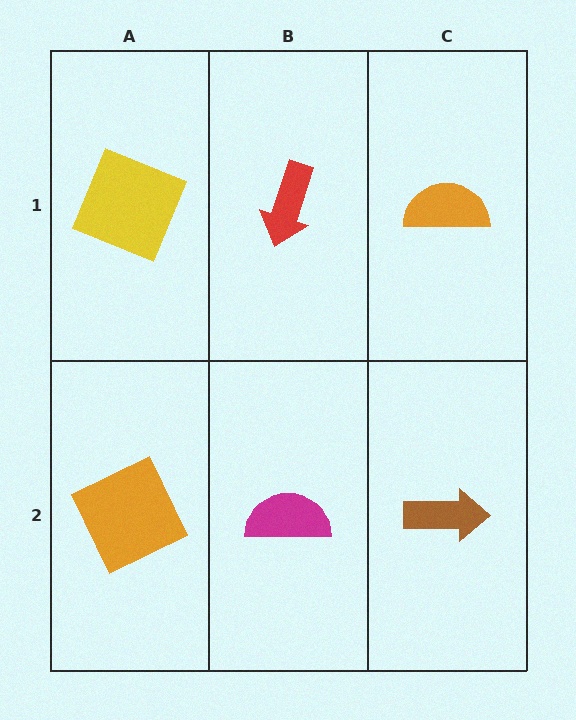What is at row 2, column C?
A brown arrow.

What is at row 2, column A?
An orange square.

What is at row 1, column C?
An orange semicircle.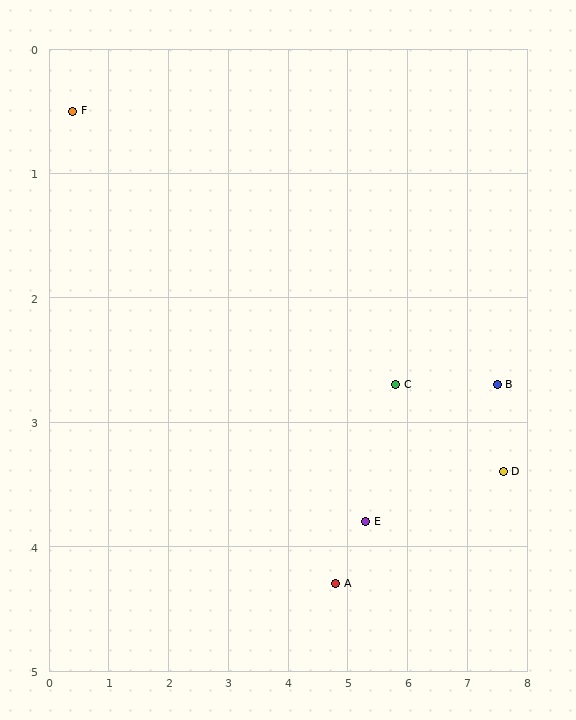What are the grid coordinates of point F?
Point F is at approximately (0.4, 0.5).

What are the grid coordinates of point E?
Point E is at approximately (5.3, 3.8).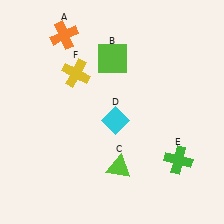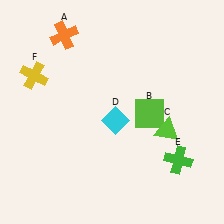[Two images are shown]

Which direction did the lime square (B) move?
The lime square (B) moved down.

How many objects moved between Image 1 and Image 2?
3 objects moved between the two images.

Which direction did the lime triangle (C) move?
The lime triangle (C) moved right.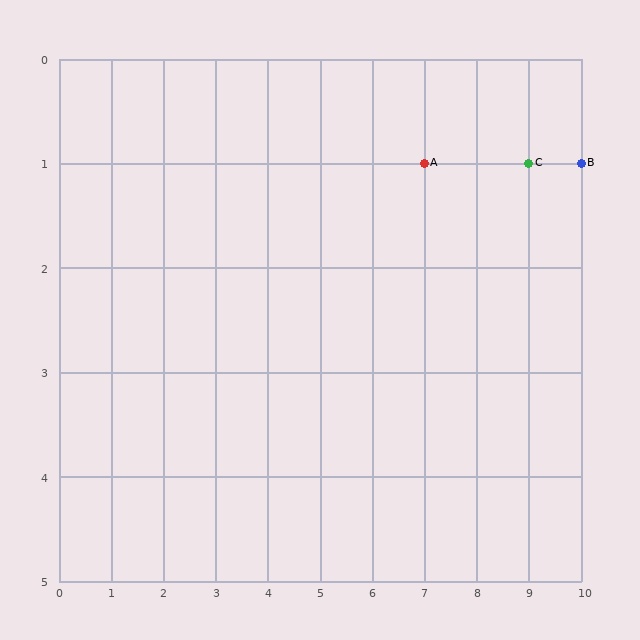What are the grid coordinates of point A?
Point A is at grid coordinates (7, 1).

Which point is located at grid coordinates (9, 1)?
Point C is at (9, 1).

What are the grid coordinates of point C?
Point C is at grid coordinates (9, 1).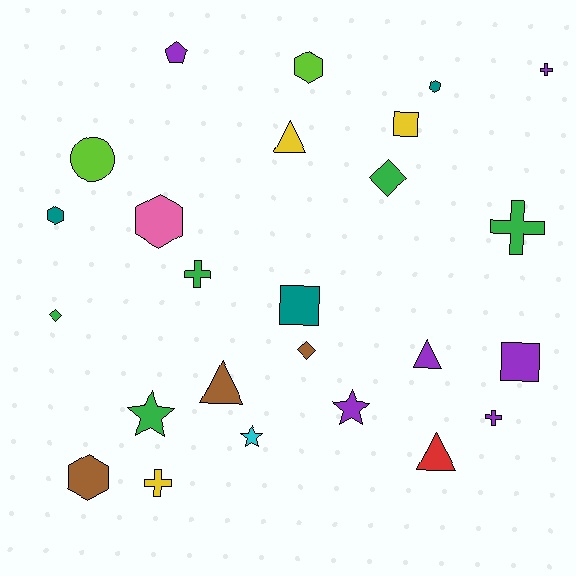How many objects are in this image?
There are 25 objects.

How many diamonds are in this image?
There are 3 diamonds.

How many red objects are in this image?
There is 1 red object.